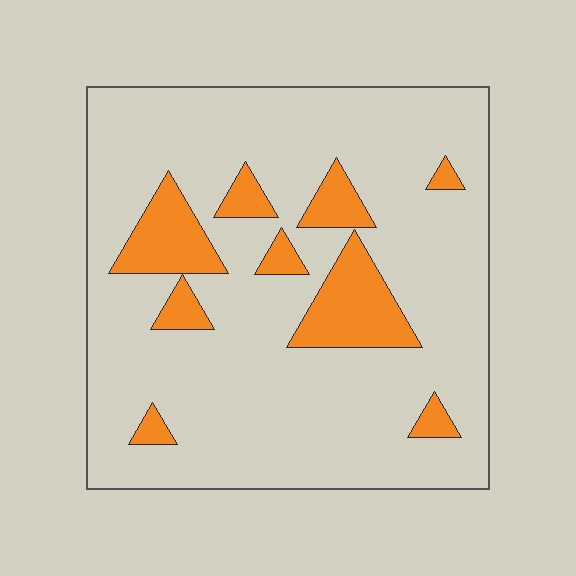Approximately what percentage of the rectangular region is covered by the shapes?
Approximately 15%.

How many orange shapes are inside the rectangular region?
9.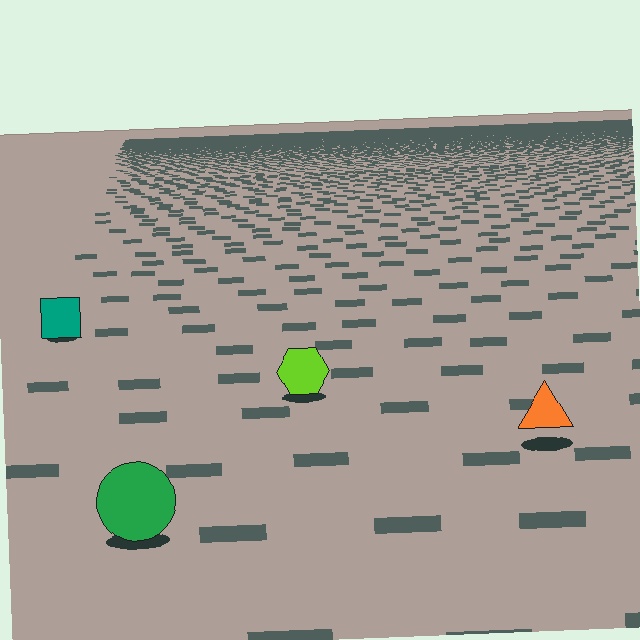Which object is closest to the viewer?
The green circle is closest. The texture marks near it are larger and more spread out.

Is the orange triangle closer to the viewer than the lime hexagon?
Yes. The orange triangle is closer — you can tell from the texture gradient: the ground texture is coarser near it.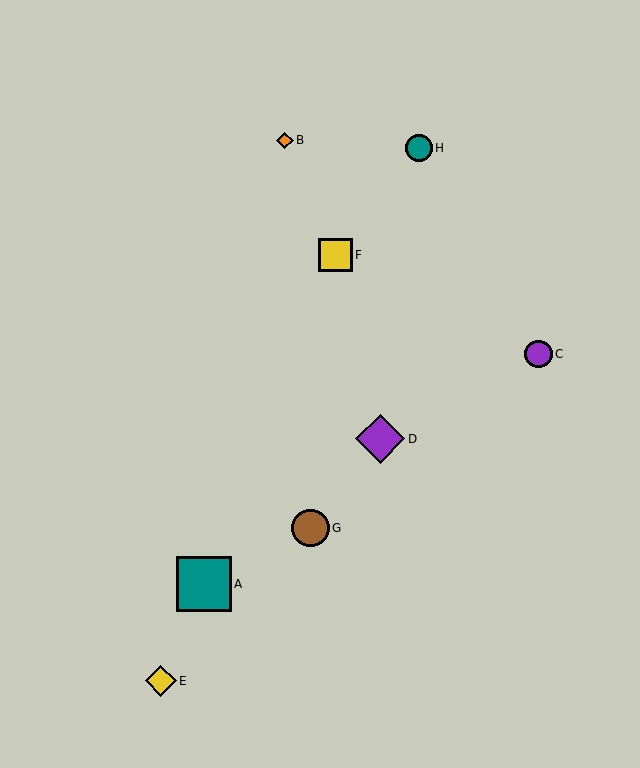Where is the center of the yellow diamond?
The center of the yellow diamond is at (161, 681).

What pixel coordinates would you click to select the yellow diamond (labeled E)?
Click at (161, 681) to select the yellow diamond E.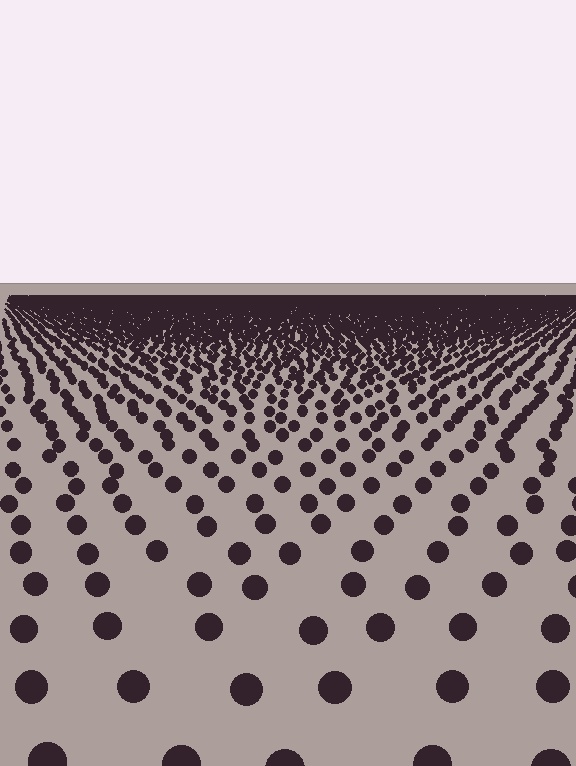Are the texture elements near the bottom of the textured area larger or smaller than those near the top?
Larger. Near the bottom, elements are closer to the viewer and appear at a bigger on-screen size.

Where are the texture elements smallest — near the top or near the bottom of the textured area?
Near the top.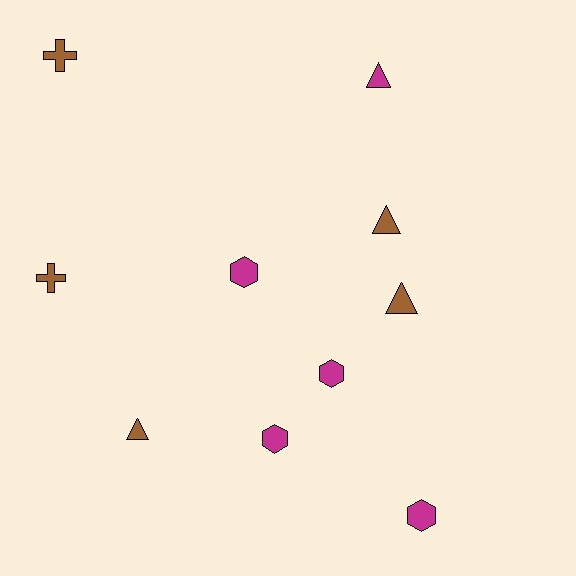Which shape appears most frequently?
Triangle, with 4 objects.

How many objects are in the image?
There are 10 objects.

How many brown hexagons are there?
There are no brown hexagons.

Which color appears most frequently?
Magenta, with 5 objects.